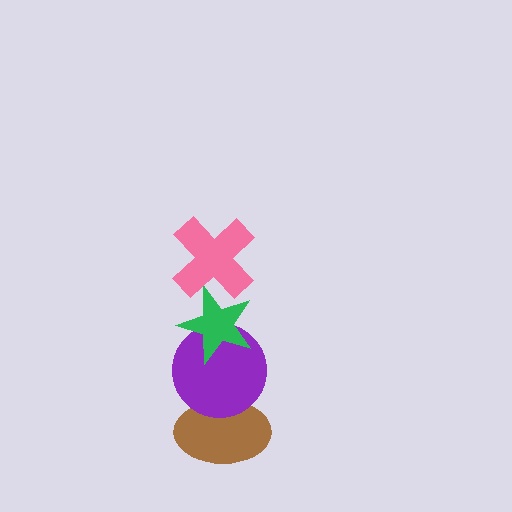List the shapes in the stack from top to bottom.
From top to bottom: the pink cross, the green star, the purple circle, the brown ellipse.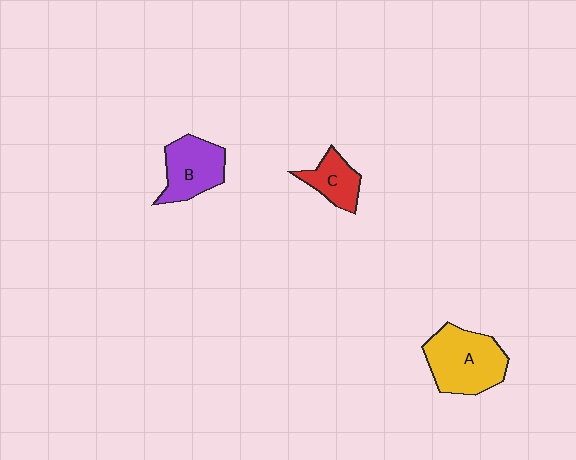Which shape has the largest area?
Shape A (yellow).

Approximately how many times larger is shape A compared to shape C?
Approximately 2.0 times.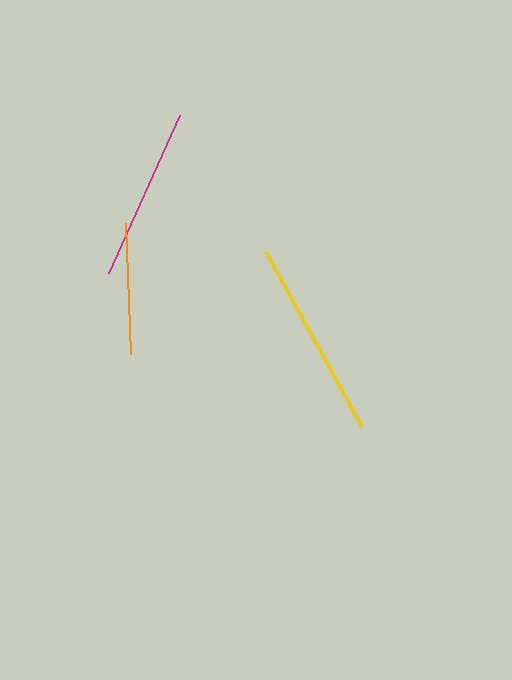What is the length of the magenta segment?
The magenta segment is approximately 174 pixels long.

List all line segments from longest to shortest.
From longest to shortest: yellow, magenta, orange.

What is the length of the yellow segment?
The yellow segment is approximately 200 pixels long.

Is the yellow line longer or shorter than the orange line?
The yellow line is longer than the orange line.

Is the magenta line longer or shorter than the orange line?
The magenta line is longer than the orange line.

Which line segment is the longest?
The yellow line is the longest at approximately 200 pixels.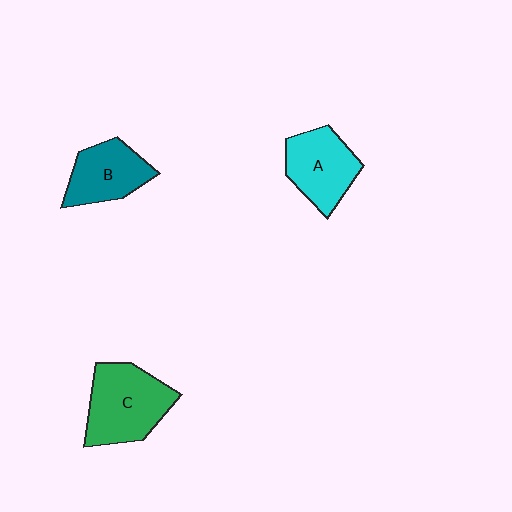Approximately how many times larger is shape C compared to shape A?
Approximately 1.2 times.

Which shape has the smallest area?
Shape B (teal).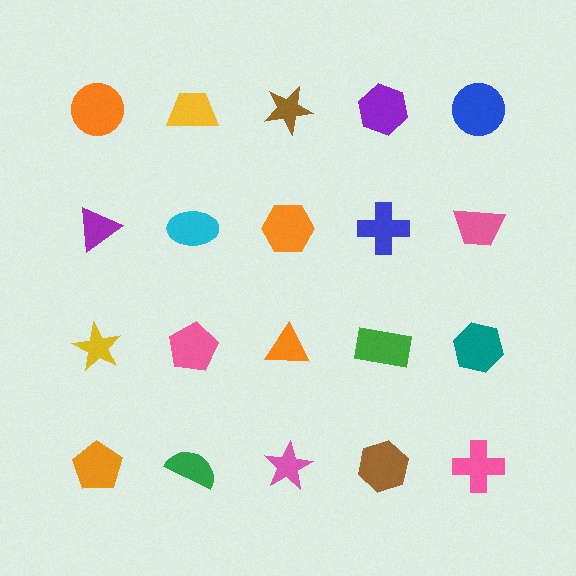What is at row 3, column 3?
An orange triangle.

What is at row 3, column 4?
A green rectangle.